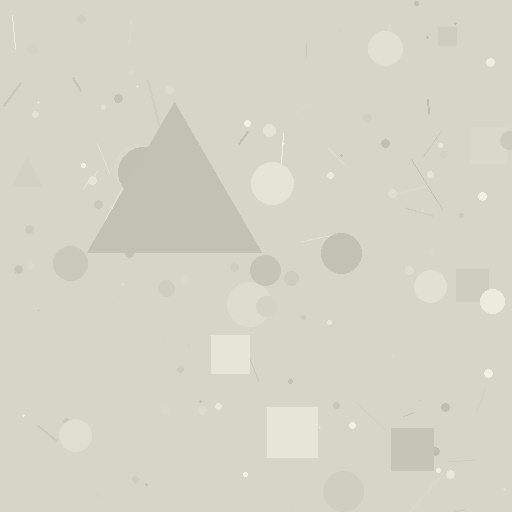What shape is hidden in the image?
A triangle is hidden in the image.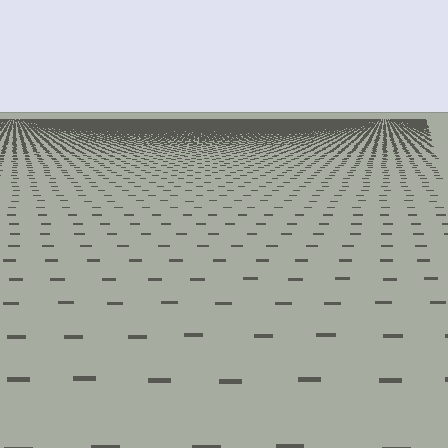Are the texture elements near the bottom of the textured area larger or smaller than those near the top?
Larger. Near the bottom, elements are closer to the viewer and appear at a bigger on-screen size.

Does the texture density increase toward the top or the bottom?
Density increases toward the top.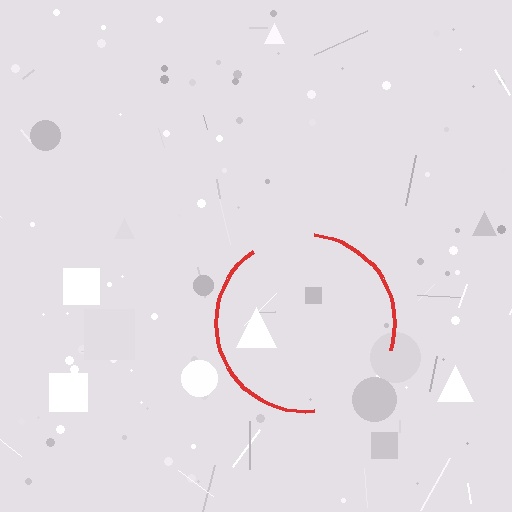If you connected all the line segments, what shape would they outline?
They would outline a circle.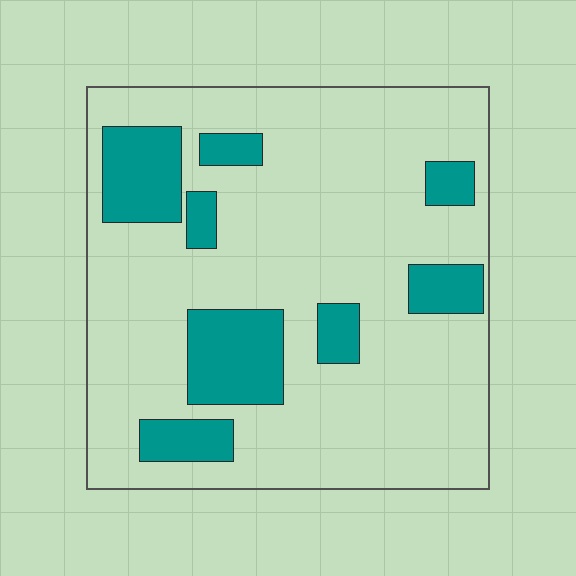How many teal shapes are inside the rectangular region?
8.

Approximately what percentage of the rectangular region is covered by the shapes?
Approximately 20%.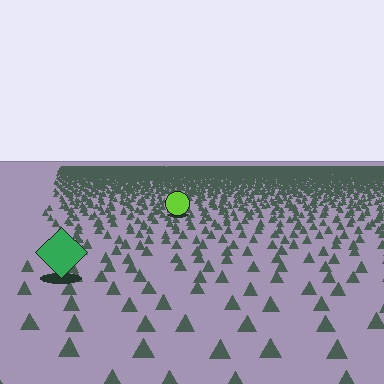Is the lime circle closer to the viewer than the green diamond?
No. The green diamond is closer — you can tell from the texture gradient: the ground texture is coarser near it.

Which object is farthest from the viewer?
The lime circle is farthest from the viewer. It appears smaller and the ground texture around it is denser.